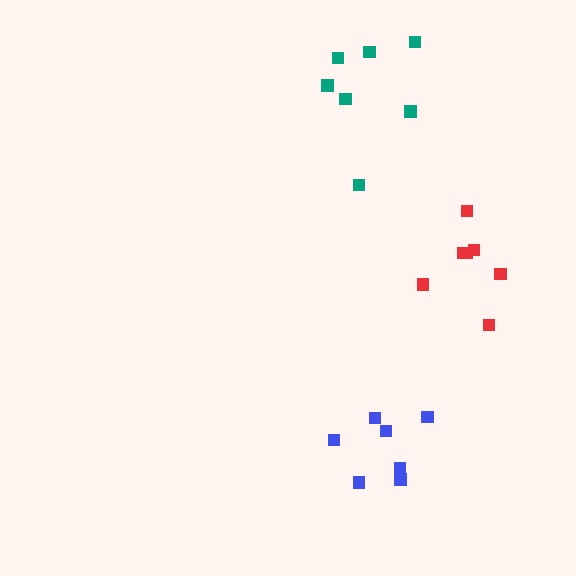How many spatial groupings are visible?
There are 3 spatial groupings.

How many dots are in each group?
Group 1: 7 dots, Group 2: 7 dots, Group 3: 7 dots (21 total).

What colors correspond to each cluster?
The clusters are colored: blue, red, teal.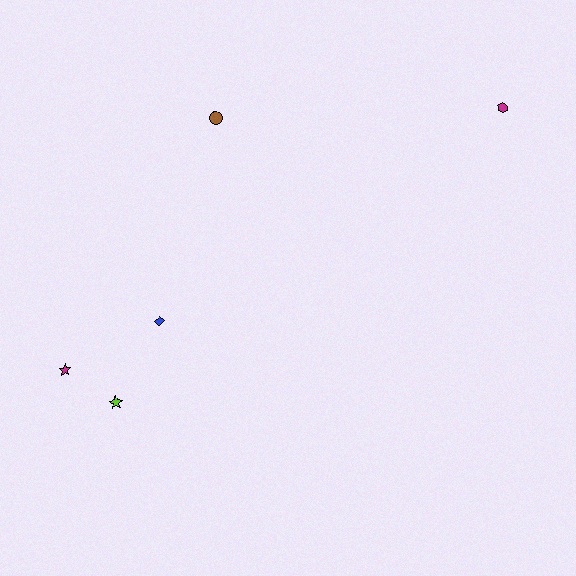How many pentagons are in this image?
There are no pentagons.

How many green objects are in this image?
There are no green objects.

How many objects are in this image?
There are 5 objects.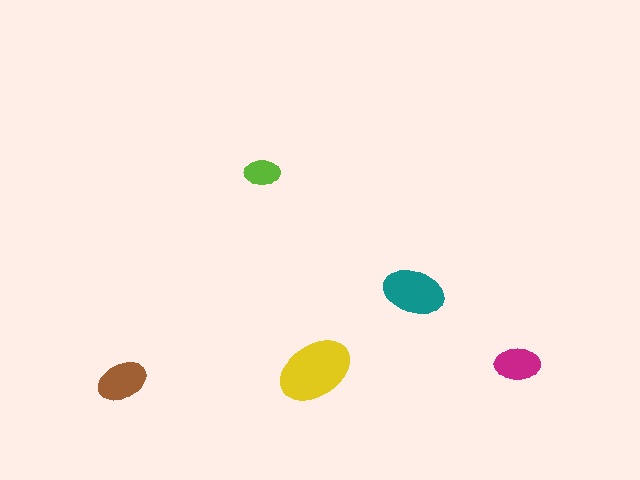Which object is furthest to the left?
The brown ellipse is leftmost.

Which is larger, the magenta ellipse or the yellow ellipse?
The yellow one.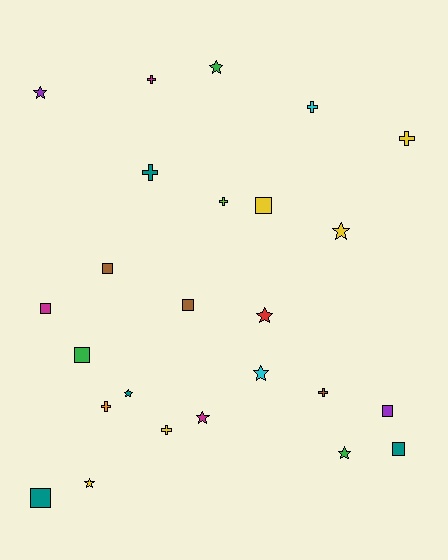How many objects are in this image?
There are 25 objects.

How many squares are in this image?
There are 8 squares.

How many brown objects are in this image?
There are 3 brown objects.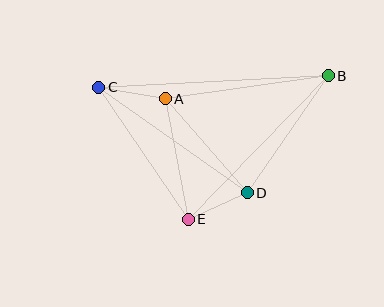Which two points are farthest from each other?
Points B and C are farthest from each other.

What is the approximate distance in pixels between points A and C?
The distance between A and C is approximately 67 pixels.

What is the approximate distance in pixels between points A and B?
The distance between A and B is approximately 164 pixels.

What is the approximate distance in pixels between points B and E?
The distance between B and E is approximately 200 pixels.